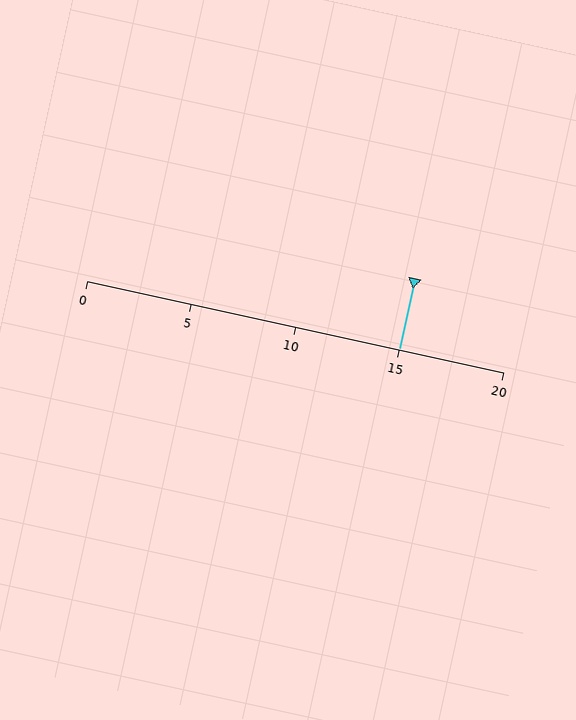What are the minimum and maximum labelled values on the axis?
The axis runs from 0 to 20.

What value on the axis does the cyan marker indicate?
The marker indicates approximately 15.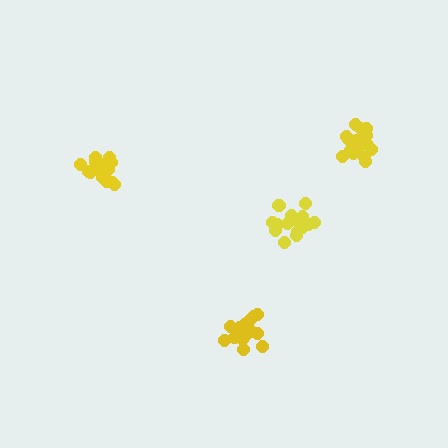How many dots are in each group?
Group 1: 19 dots, Group 2: 19 dots, Group 3: 20 dots, Group 4: 17 dots (75 total).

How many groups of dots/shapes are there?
There are 4 groups.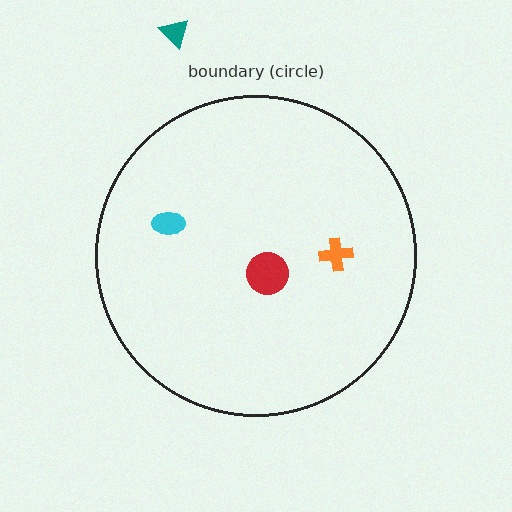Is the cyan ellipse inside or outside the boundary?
Inside.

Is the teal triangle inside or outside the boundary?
Outside.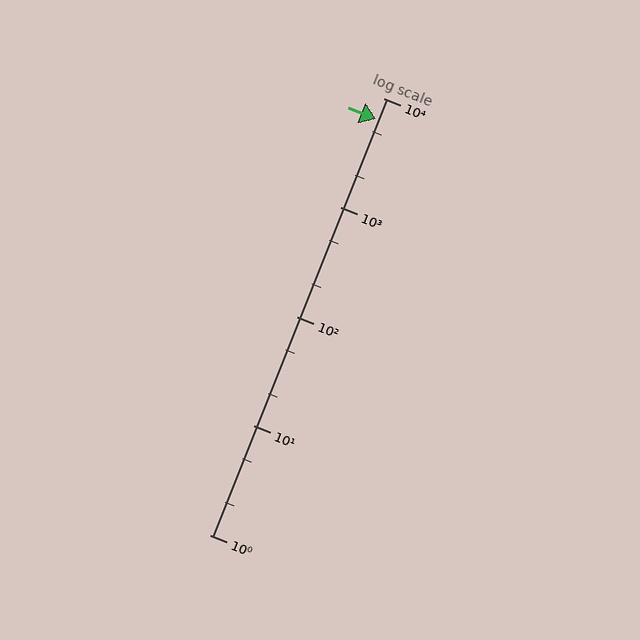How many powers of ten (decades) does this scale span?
The scale spans 4 decades, from 1 to 10000.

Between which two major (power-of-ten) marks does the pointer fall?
The pointer is between 1000 and 10000.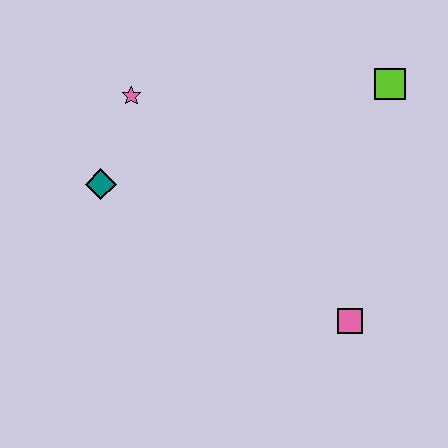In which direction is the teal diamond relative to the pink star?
The teal diamond is below the pink star.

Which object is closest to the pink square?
The lime square is closest to the pink square.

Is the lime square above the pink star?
Yes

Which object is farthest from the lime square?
The teal diamond is farthest from the lime square.